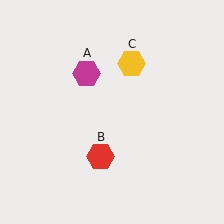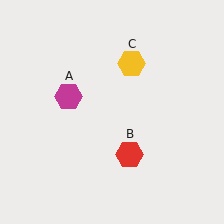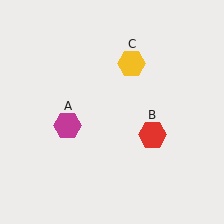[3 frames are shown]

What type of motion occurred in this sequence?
The magenta hexagon (object A), red hexagon (object B) rotated counterclockwise around the center of the scene.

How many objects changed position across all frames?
2 objects changed position: magenta hexagon (object A), red hexagon (object B).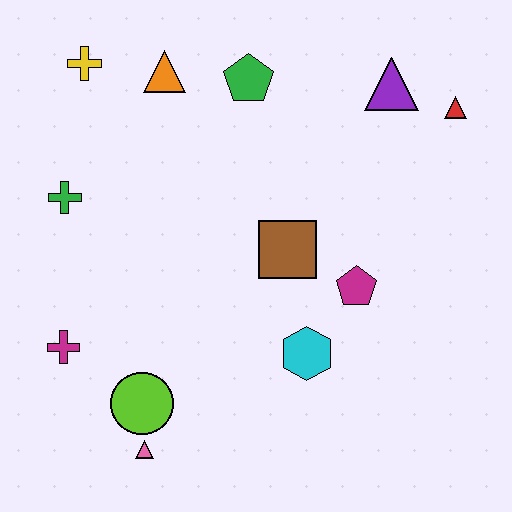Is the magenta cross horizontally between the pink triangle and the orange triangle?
No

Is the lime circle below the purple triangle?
Yes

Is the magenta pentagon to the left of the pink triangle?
No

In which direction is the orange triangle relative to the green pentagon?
The orange triangle is to the left of the green pentagon.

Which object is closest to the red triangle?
The purple triangle is closest to the red triangle.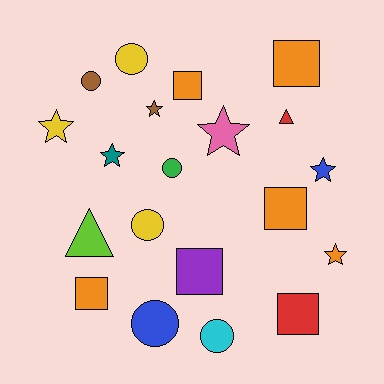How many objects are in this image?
There are 20 objects.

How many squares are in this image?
There are 6 squares.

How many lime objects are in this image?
There is 1 lime object.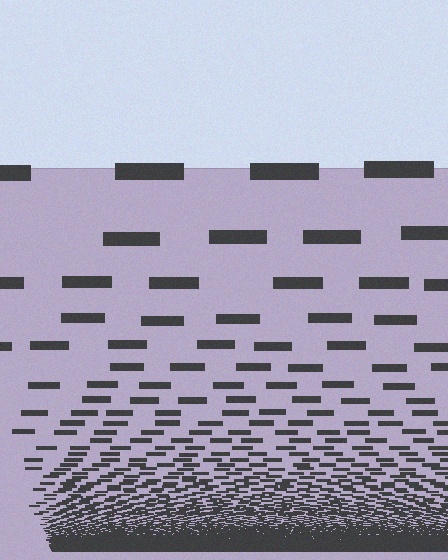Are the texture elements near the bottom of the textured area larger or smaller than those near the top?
Smaller. The gradient is inverted — elements near the bottom are smaller and denser.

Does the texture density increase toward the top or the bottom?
Density increases toward the bottom.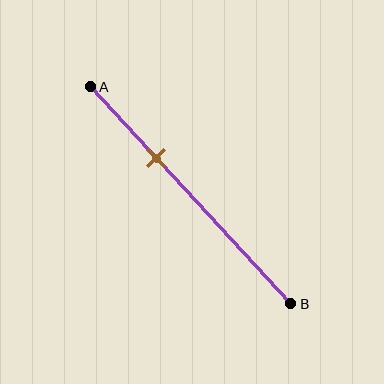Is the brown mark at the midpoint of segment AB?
No, the mark is at about 35% from A, not at the 50% midpoint.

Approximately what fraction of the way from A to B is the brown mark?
The brown mark is approximately 35% of the way from A to B.